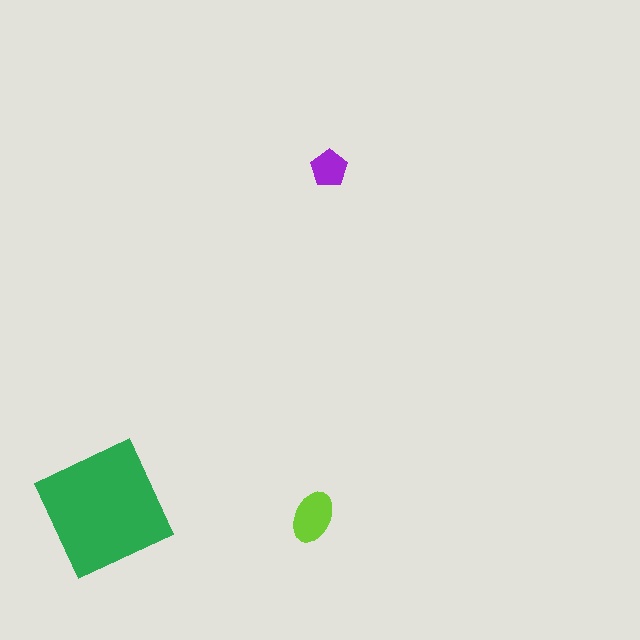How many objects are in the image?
There are 3 objects in the image.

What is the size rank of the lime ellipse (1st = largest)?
2nd.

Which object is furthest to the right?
The purple pentagon is rightmost.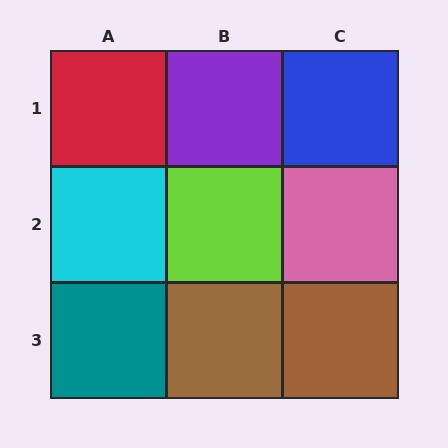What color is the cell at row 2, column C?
Pink.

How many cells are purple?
1 cell is purple.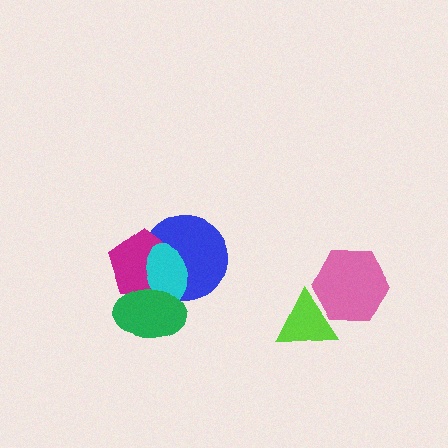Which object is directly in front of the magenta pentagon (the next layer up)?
The cyan ellipse is directly in front of the magenta pentagon.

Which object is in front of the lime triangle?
The pink hexagon is in front of the lime triangle.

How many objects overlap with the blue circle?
3 objects overlap with the blue circle.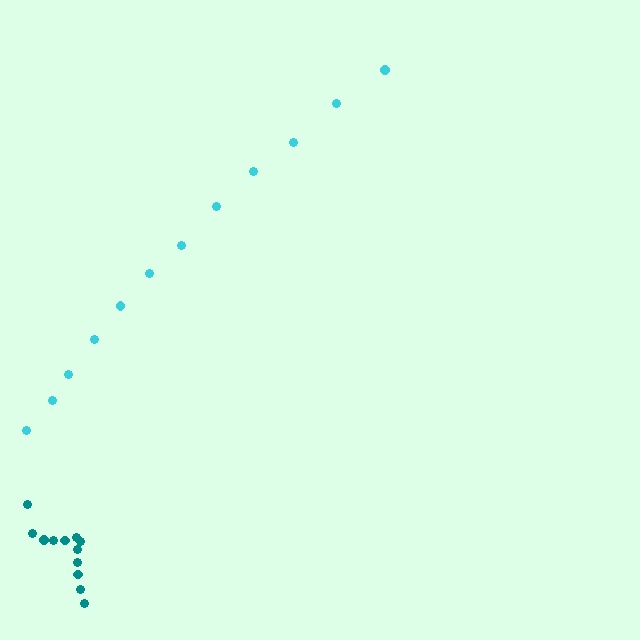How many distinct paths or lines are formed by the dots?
There are 2 distinct paths.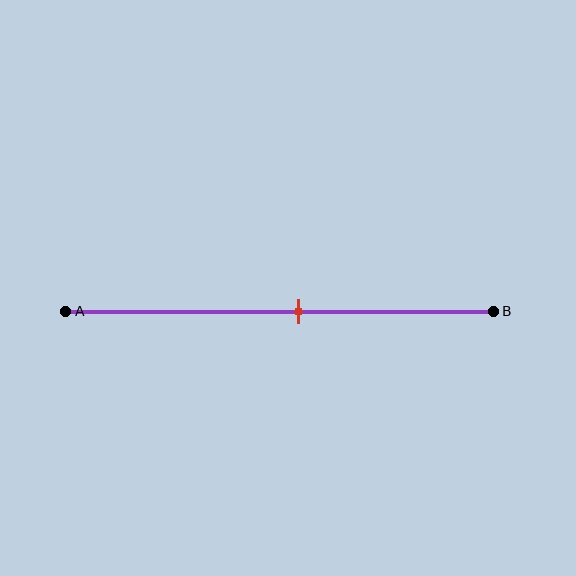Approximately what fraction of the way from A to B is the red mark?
The red mark is approximately 55% of the way from A to B.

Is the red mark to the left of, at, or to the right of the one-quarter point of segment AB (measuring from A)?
The red mark is to the right of the one-quarter point of segment AB.